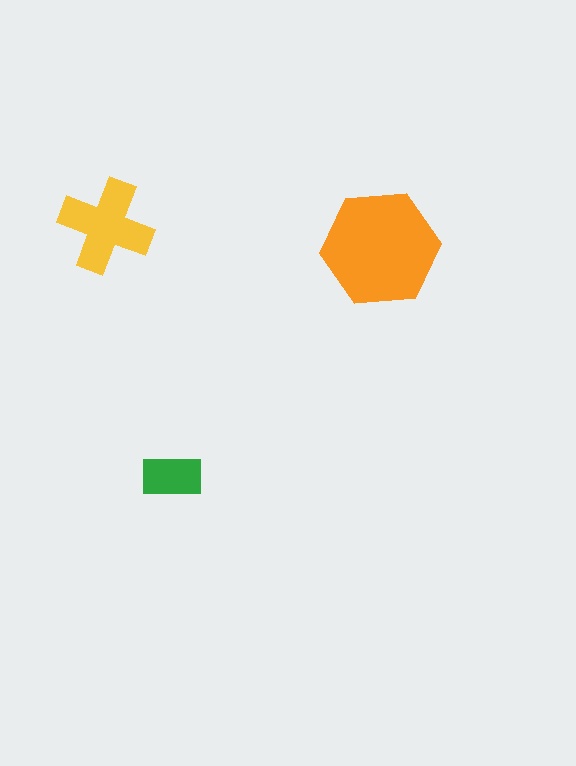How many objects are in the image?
There are 3 objects in the image.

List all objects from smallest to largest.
The green rectangle, the yellow cross, the orange hexagon.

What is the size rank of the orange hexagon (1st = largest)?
1st.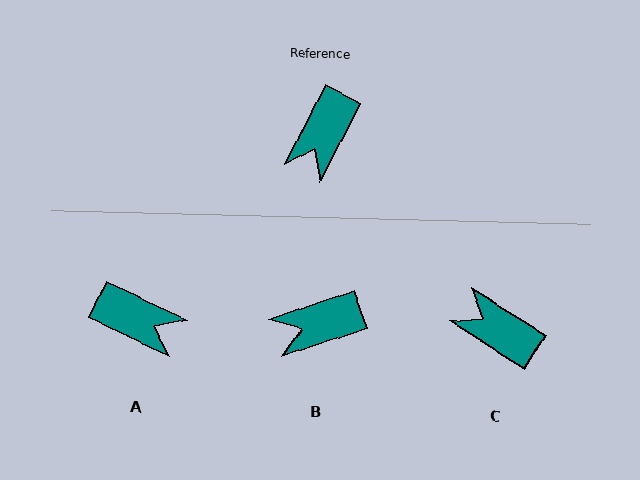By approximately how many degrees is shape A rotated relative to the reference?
Approximately 92 degrees counter-clockwise.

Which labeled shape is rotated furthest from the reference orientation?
C, about 95 degrees away.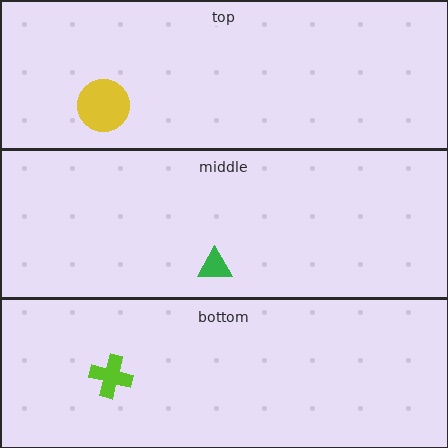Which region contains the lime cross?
The bottom region.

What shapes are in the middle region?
The green triangle.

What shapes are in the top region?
The yellow circle.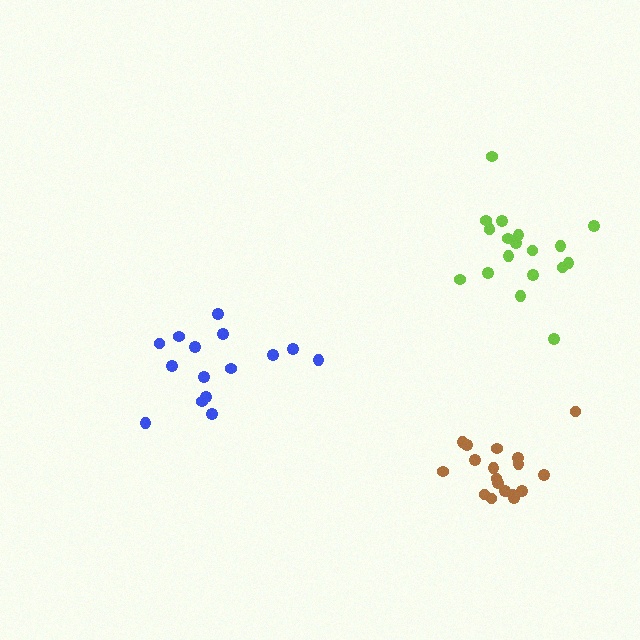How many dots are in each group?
Group 1: 15 dots, Group 2: 18 dots, Group 3: 19 dots (52 total).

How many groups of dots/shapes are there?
There are 3 groups.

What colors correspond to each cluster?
The clusters are colored: blue, brown, lime.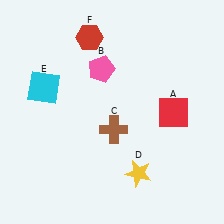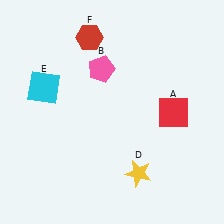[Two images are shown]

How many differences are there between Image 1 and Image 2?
There is 1 difference between the two images.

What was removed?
The brown cross (C) was removed in Image 2.